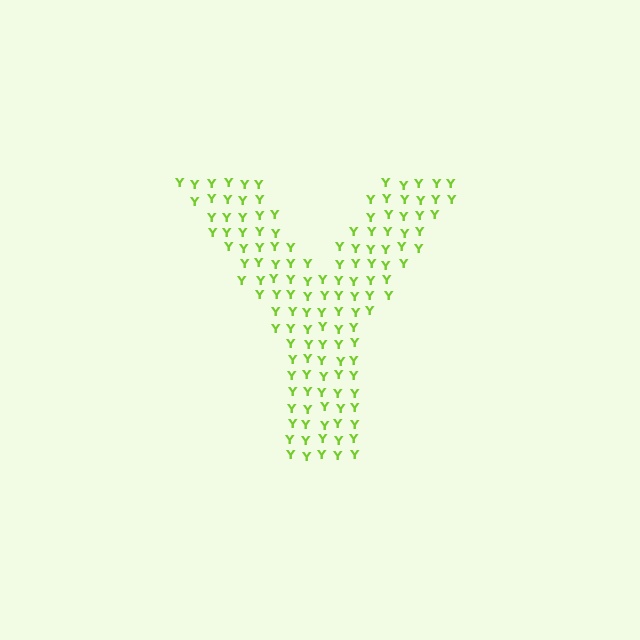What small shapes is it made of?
It is made of small letter Y's.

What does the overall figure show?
The overall figure shows the letter Y.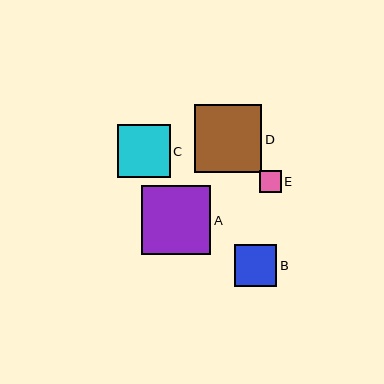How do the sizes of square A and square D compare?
Square A and square D are approximately the same size.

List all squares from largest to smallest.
From largest to smallest: A, D, C, B, E.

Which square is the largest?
Square A is the largest with a size of approximately 69 pixels.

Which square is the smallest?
Square E is the smallest with a size of approximately 22 pixels.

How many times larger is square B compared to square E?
Square B is approximately 1.9 times the size of square E.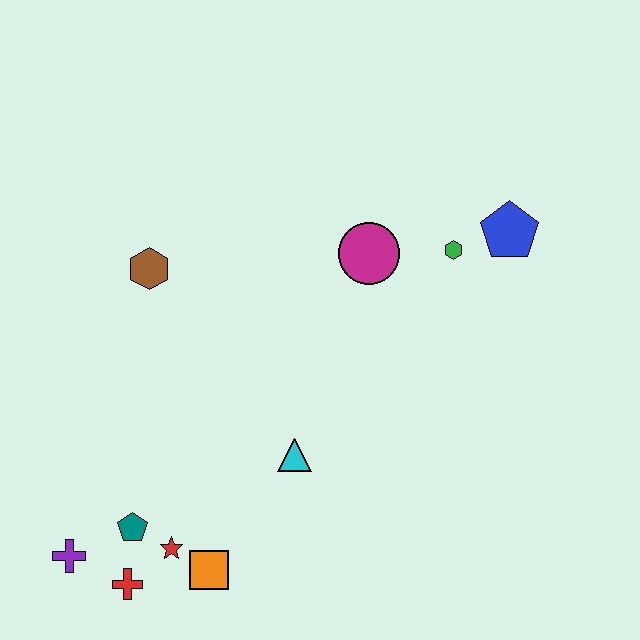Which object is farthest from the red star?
The blue pentagon is farthest from the red star.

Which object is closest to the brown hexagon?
The magenta circle is closest to the brown hexagon.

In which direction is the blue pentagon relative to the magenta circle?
The blue pentagon is to the right of the magenta circle.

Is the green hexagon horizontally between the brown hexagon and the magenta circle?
No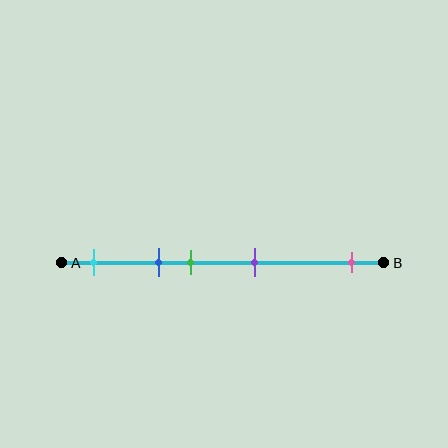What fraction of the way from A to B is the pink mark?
The pink mark is approximately 90% (0.9) of the way from A to B.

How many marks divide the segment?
There are 5 marks dividing the segment.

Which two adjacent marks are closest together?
The blue and green marks are the closest adjacent pair.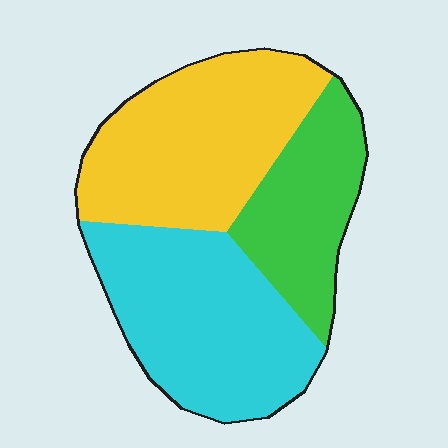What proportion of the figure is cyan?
Cyan covers around 40% of the figure.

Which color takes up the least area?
Green, at roughly 25%.